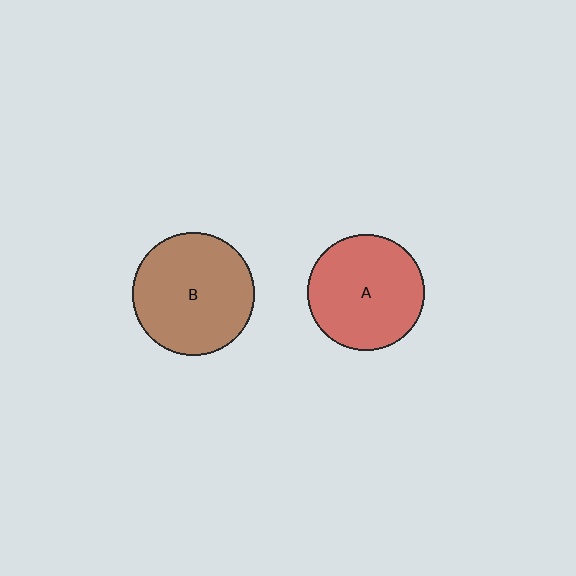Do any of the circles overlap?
No, none of the circles overlap.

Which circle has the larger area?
Circle B (brown).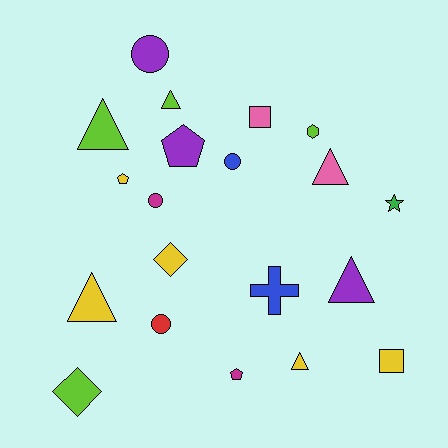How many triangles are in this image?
There are 6 triangles.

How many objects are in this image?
There are 20 objects.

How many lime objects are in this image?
There are 4 lime objects.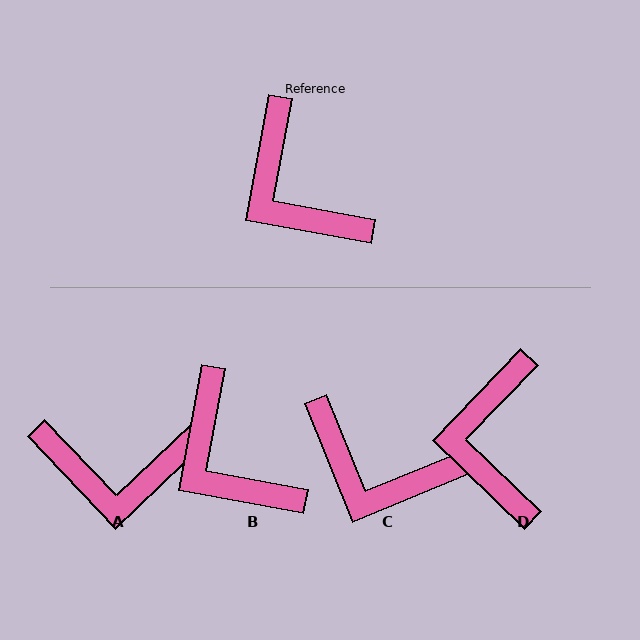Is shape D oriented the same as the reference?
No, it is off by about 33 degrees.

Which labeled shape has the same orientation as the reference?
B.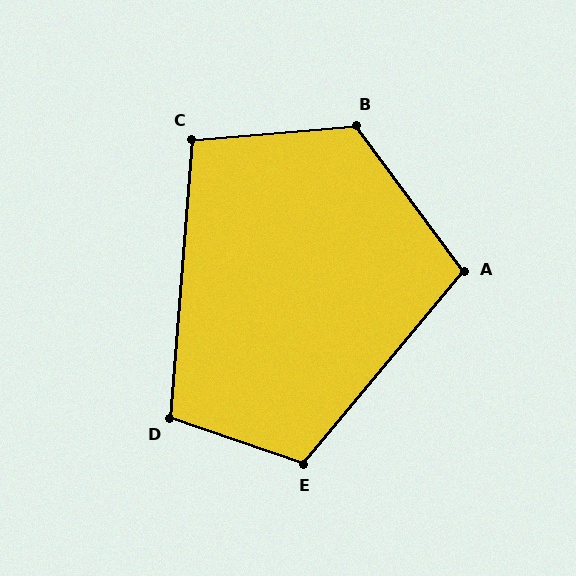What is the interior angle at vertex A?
Approximately 104 degrees (obtuse).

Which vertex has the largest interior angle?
B, at approximately 121 degrees.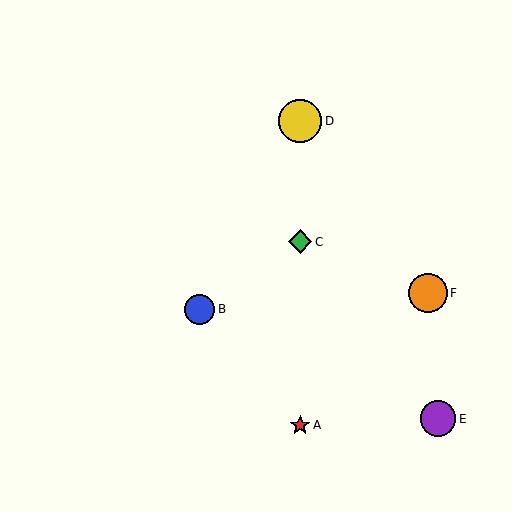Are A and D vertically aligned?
Yes, both are at x≈300.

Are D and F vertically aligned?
No, D is at x≈300 and F is at x≈428.